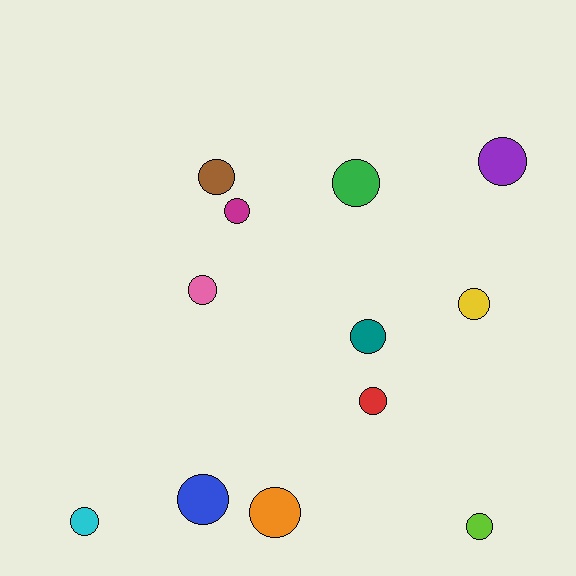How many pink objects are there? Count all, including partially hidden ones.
There is 1 pink object.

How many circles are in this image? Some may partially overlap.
There are 12 circles.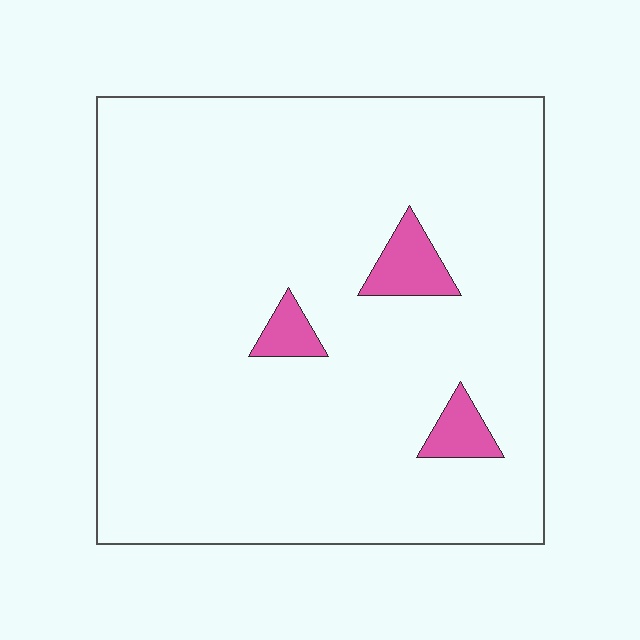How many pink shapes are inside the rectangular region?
3.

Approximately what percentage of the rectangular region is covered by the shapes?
Approximately 5%.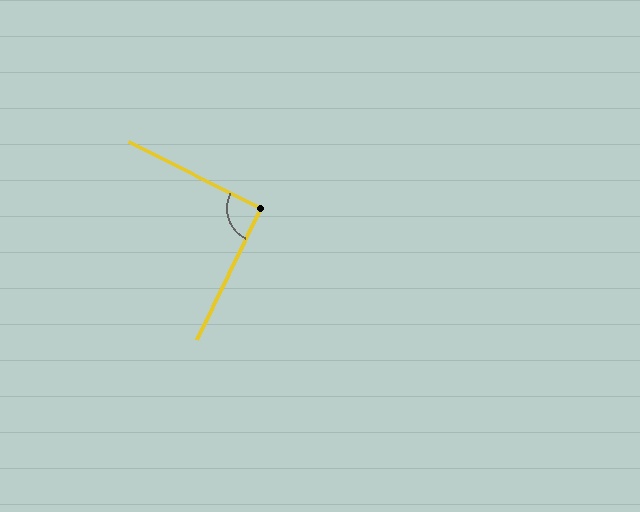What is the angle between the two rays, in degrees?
Approximately 91 degrees.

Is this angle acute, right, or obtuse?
It is approximately a right angle.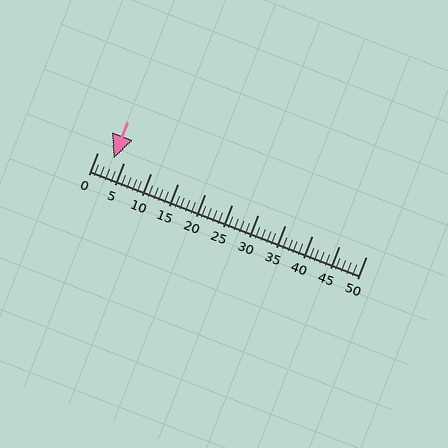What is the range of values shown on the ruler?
The ruler shows values from 0 to 50.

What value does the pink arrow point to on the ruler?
The pink arrow points to approximately 3.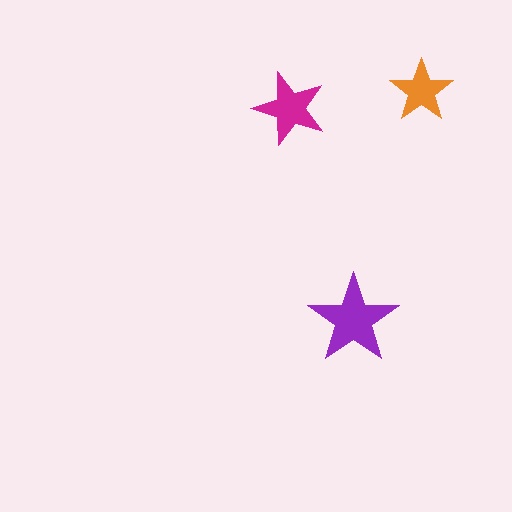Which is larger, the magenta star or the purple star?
The purple one.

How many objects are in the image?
There are 3 objects in the image.